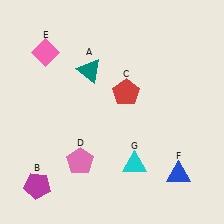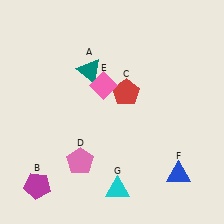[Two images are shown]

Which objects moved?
The objects that moved are: the pink diamond (E), the cyan triangle (G).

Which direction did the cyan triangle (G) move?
The cyan triangle (G) moved down.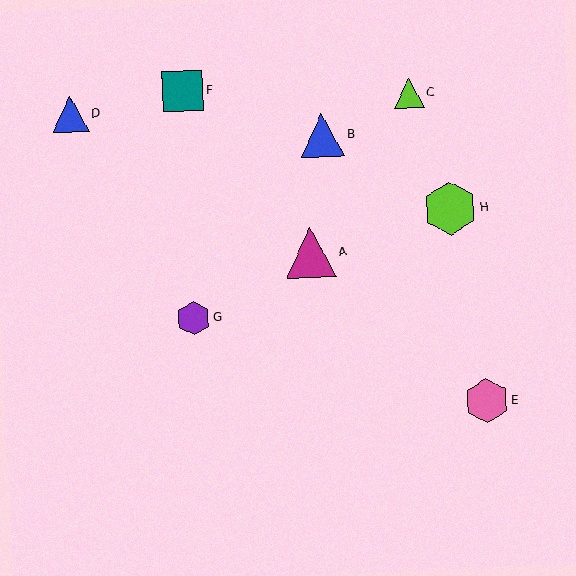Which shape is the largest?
The lime hexagon (labeled H) is the largest.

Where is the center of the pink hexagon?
The center of the pink hexagon is at (487, 401).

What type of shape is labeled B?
Shape B is a blue triangle.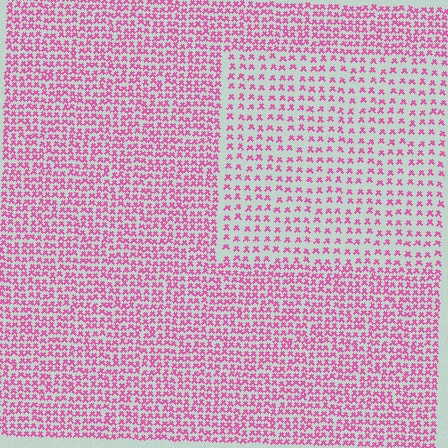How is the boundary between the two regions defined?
The boundary is defined by a change in element density (approximately 1.9x ratio). All elements are the same color, size, and shape.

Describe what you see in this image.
The image contains small pink elements arranged at two different densities. A rectangle-shaped region is visible where the elements are less densely packed than the surrounding area.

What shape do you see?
I see a rectangle.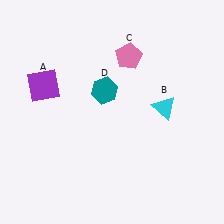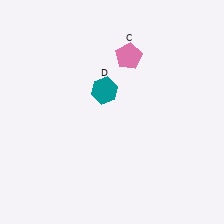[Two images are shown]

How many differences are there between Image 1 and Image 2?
There are 2 differences between the two images.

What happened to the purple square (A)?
The purple square (A) was removed in Image 2. It was in the top-left area of Image 1.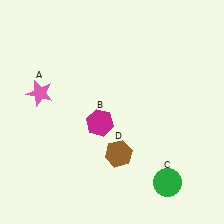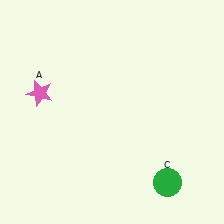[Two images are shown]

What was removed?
The magenta hexagon (B), the brown hexagon (D) were removed in Image 2.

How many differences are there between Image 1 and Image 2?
There are 2 differences between the two images.